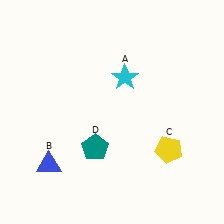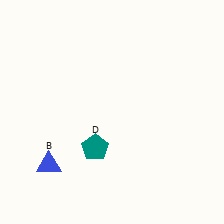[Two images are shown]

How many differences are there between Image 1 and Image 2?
There are 2 differences between the two images.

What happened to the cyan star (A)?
The cyan star (A) was removed in Image 2. It was in the top-right area of Image 1.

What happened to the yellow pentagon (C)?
The yellow pentagon (C) was removed in Image 2. It was in the bottom-right area of Image 1.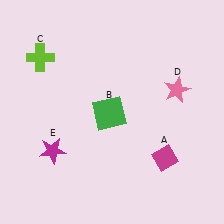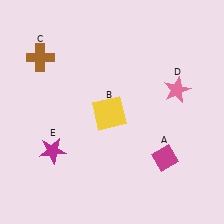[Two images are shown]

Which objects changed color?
B changed from green to yellow. C changed from lime to brown.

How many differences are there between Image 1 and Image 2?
There are 2 differences between the two images.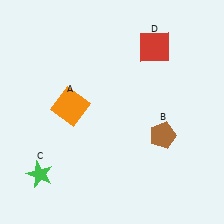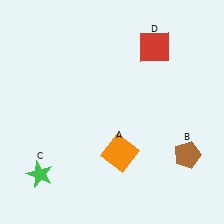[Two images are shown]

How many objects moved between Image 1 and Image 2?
2 objects moved between the two images.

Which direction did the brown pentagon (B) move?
The brown pentagon (B) moved right.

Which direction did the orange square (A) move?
The orange square (A) moved right.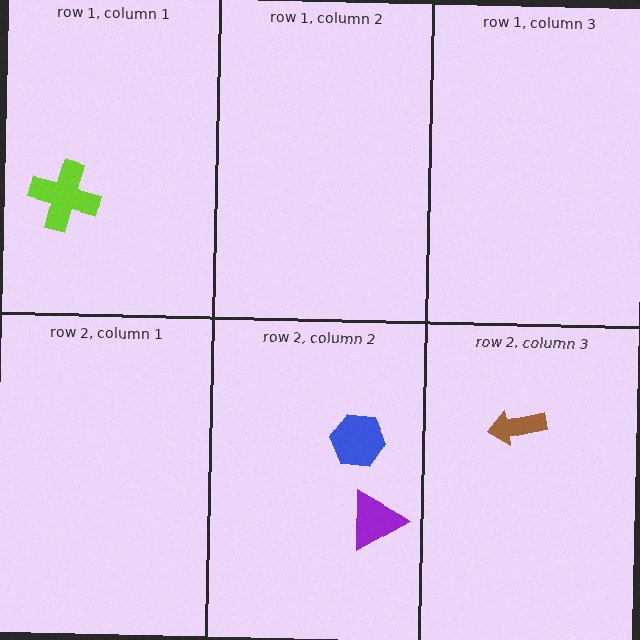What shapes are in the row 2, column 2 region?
The blue hexagon, the purple triangle.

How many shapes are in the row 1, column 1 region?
1.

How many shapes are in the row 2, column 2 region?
2.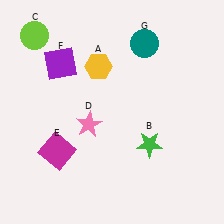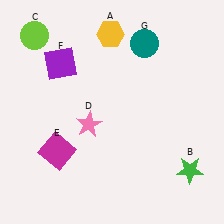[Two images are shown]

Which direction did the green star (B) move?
The green star (B) moved right.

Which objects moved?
The objects that moved are: the yellow hexagon (A), the green star (B).